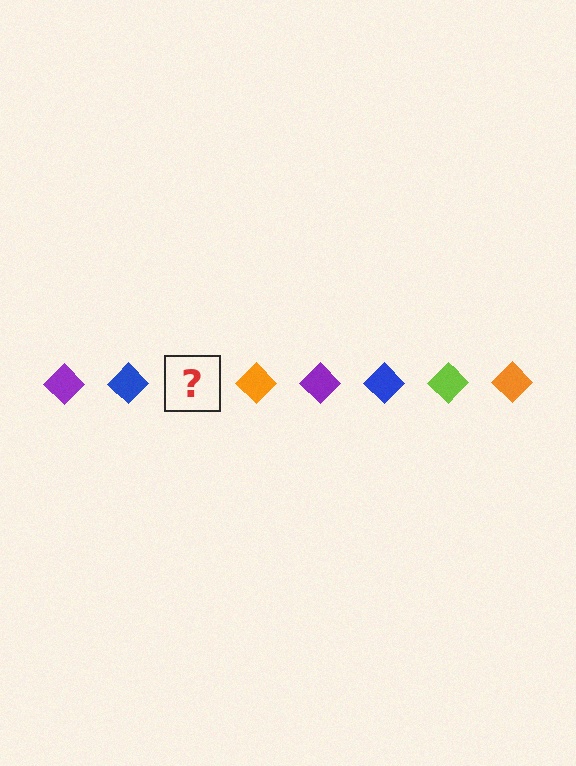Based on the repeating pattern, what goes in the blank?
The blank should be a lime diamond.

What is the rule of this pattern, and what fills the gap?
The rule is that the pattern cycles through purple, blue, lime, orange diamonds. The gap should be filled with a lime diamond.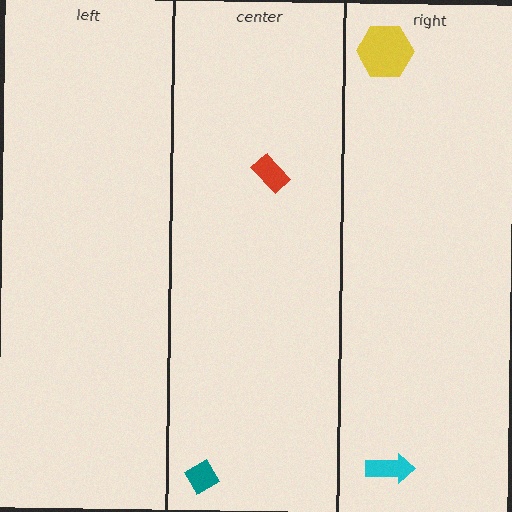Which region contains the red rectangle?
The center region.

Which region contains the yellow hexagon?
The right region.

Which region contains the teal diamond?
The center region.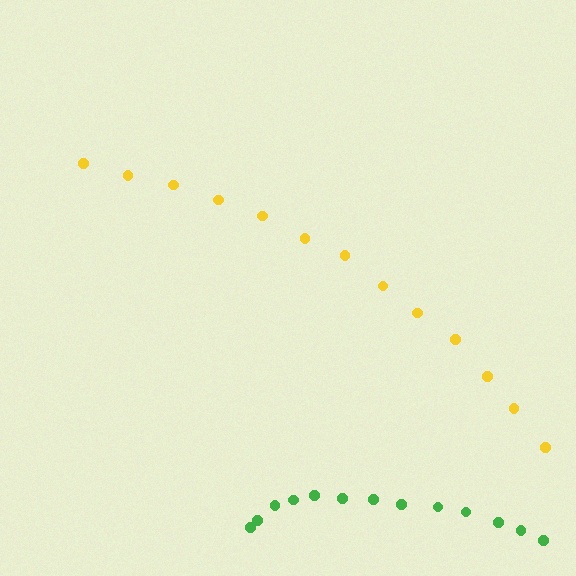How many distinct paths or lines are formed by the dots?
There are 2 distinct paths.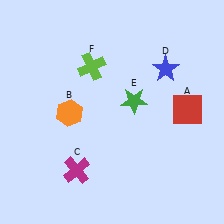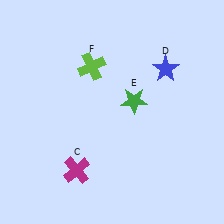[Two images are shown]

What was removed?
The orange hexagon (B), the red square (A) were removed in Image 2.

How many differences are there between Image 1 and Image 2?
There are 2 differences between the two images.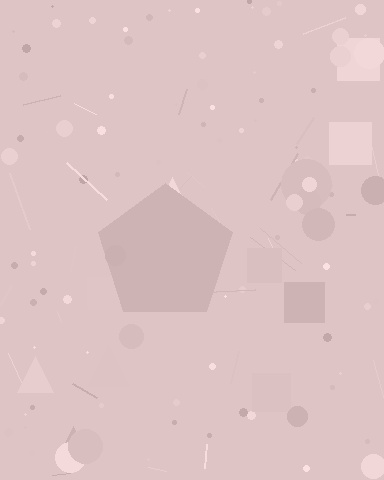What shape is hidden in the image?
A pentagon is hidden in the image.